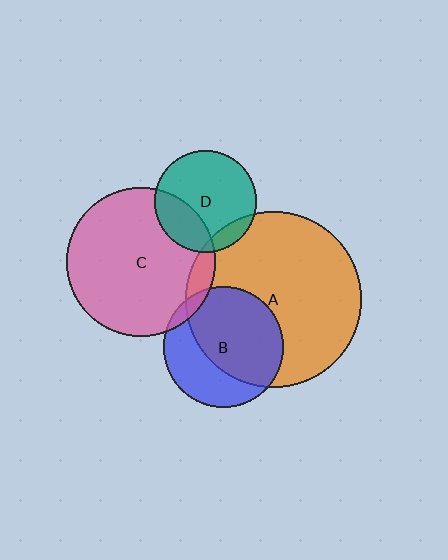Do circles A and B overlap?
Yes.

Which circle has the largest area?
Circle A (orange).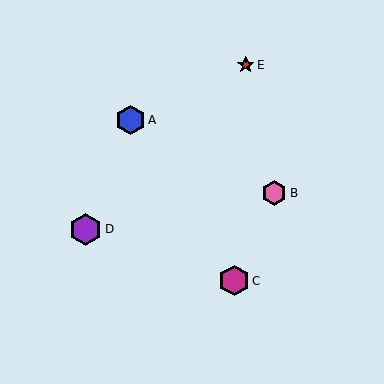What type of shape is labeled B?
Shape B is a pink hexagon.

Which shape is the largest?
The purple hexagon (labeled D) is the largest.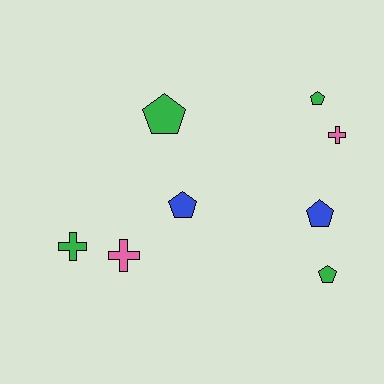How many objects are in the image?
There are 8 objects.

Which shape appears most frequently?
Pentagon, with 5 objects.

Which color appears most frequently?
Green, with 4 objects.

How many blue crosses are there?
There are no blue crosses.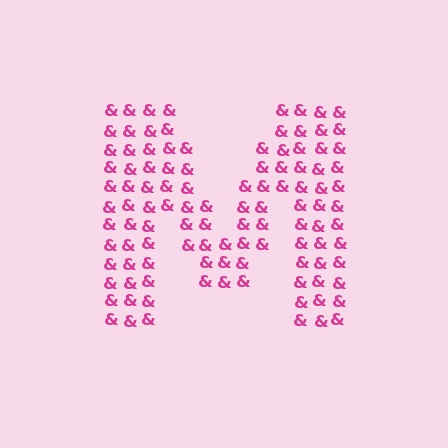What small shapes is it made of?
It is made of small ampersands.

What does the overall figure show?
The overall figure shows the letter M.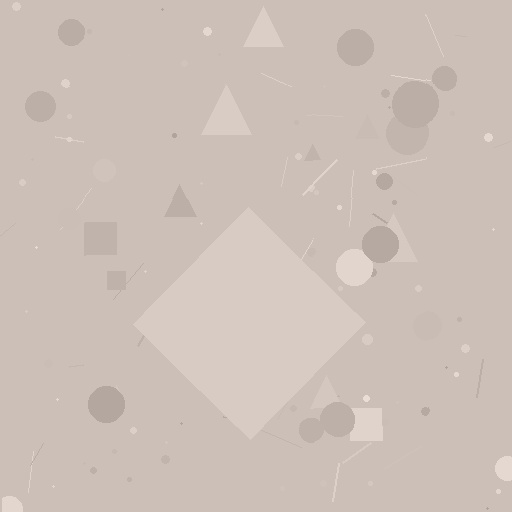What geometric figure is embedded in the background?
A diamond is embedded in the background.